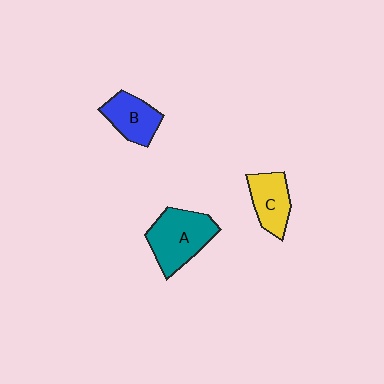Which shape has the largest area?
Shape A (teal).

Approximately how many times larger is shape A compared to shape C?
Approximately 1.5 times.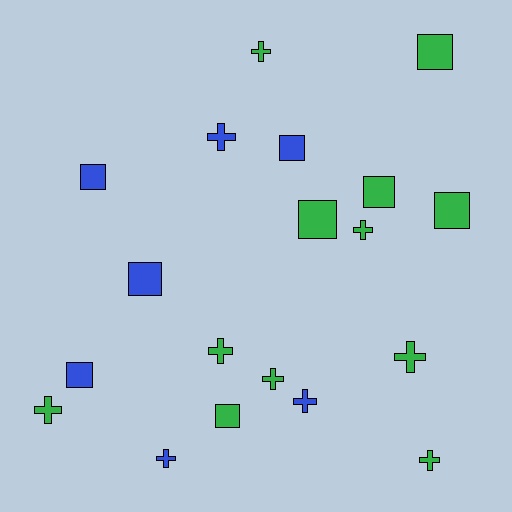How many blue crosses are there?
There are 3 blue crosses.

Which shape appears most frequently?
Cross, with 10 objects.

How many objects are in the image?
There are 19 objects.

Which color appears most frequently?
Green, with 12 objects.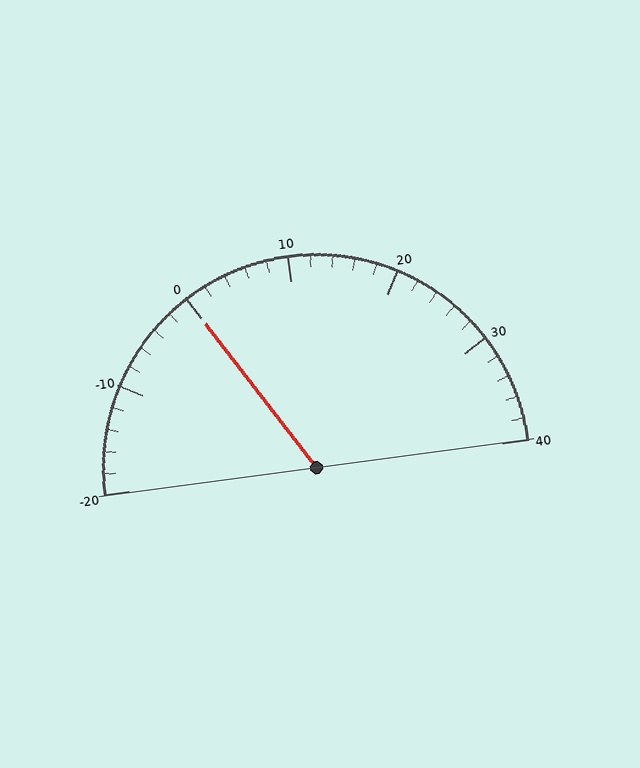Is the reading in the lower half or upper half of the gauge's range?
The reading is in the lower half of the range (-20 to 40).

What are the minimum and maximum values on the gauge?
The gauge ranges from -20 to 40.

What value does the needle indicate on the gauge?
The needle indicates approximately 0.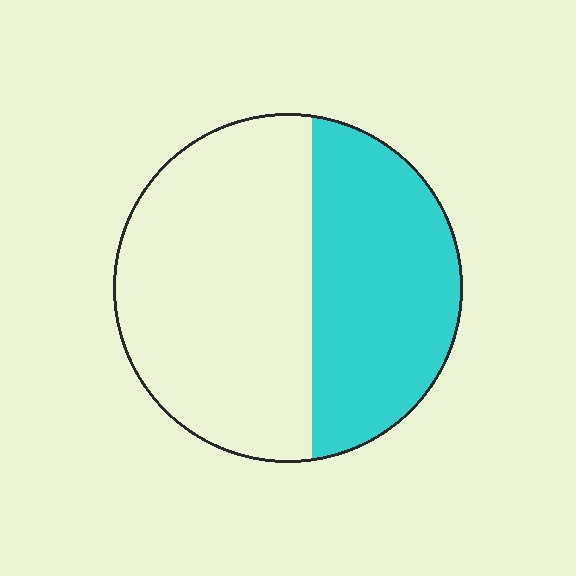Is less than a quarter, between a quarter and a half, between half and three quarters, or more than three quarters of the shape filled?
Between a quarter and a half.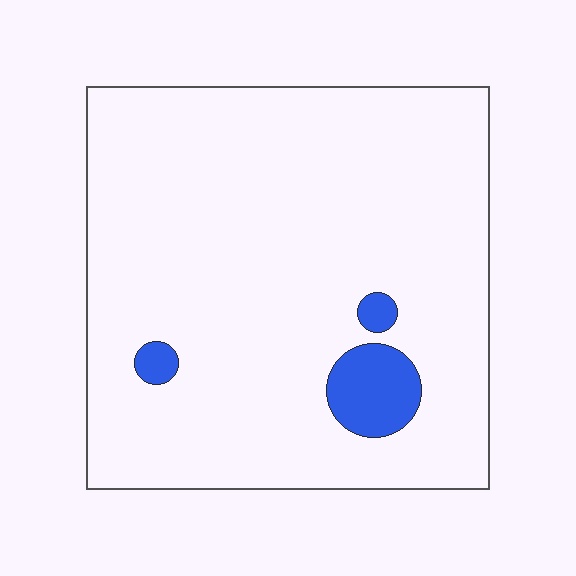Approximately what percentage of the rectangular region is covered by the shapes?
Approximately 5%.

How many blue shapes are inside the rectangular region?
3.